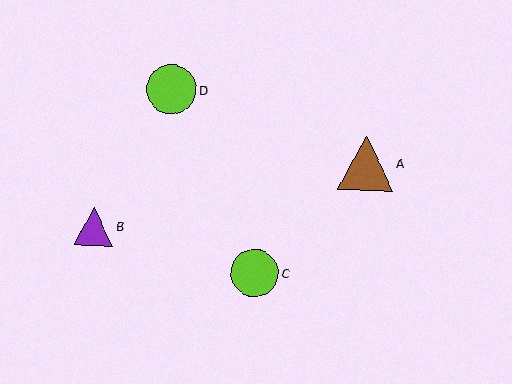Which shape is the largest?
The brown triangle (labeled A) is the largest.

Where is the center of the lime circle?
The center of the lime circle is at (172, 90).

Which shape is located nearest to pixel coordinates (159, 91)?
The lime circle (labeled D) at (172, 90) is nearest to that location.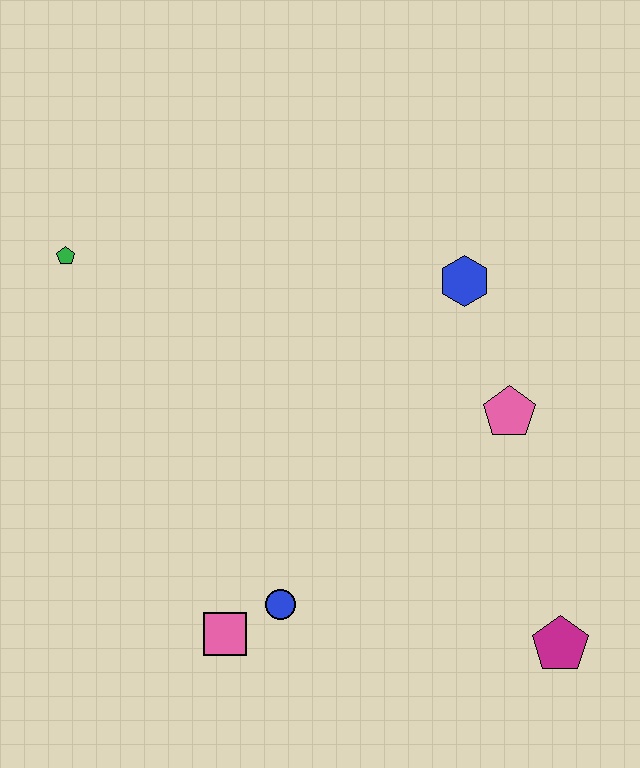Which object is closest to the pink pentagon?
The blue hexagon is closest to the pink pentagon.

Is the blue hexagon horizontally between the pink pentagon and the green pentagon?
Yes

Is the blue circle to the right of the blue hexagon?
No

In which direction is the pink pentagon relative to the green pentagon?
The pink pentagon is to the right of the green pentagon.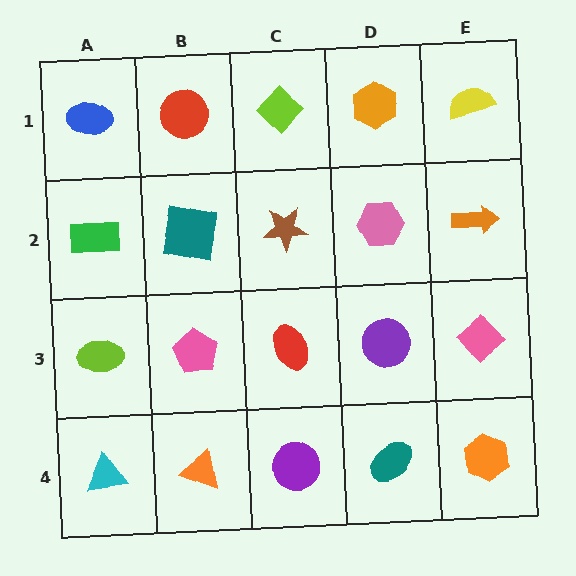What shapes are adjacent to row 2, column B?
A red circle (row 1, column B), a pink pentagon (row 3, column B), a green rectangle (row 2, column A), a brown star (row 2, column C).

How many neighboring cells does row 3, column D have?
4.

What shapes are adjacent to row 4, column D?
A purple circle (row 3, column D), a purple circle (row 4, column C), an orange hexagon (row 4, column E).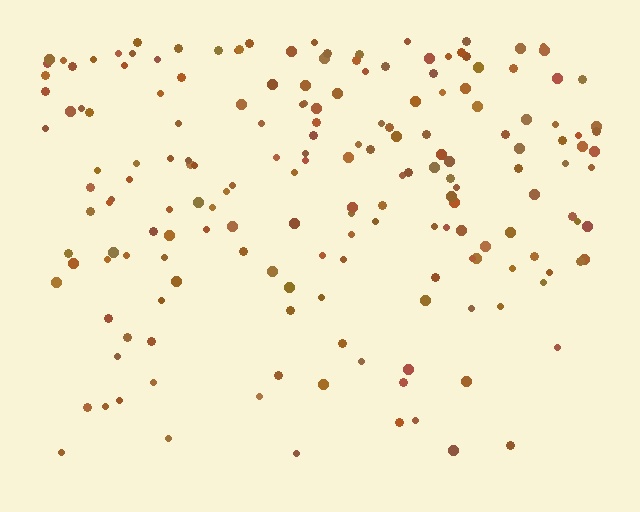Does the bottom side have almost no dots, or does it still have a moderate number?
Still a moderate number, just noticeably fewer than the top.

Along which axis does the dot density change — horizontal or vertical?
Vertical.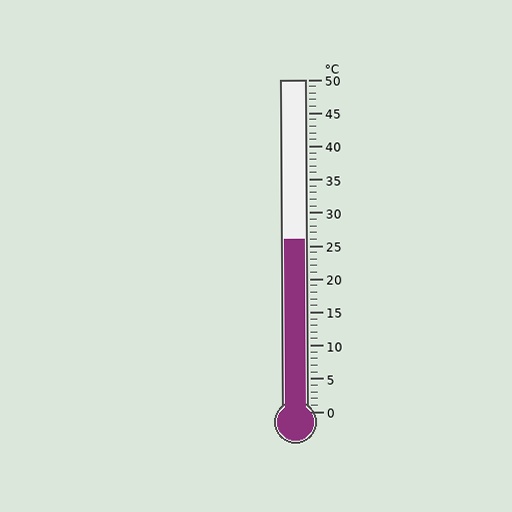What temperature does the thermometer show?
The thermometer shows approximately 26°C.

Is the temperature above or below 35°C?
The temperature is below 35°C.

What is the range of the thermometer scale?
The thermometer scale ranges from 0°C to 50°C.